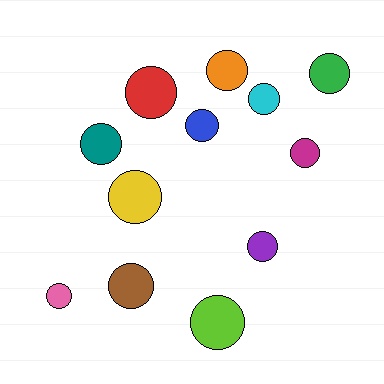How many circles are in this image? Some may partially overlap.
There are 12 circles.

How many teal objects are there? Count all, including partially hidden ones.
There is 1 teal object.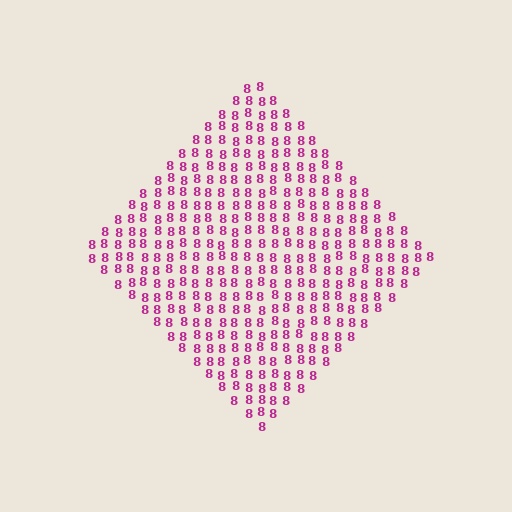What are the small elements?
The small elements are digit 8's.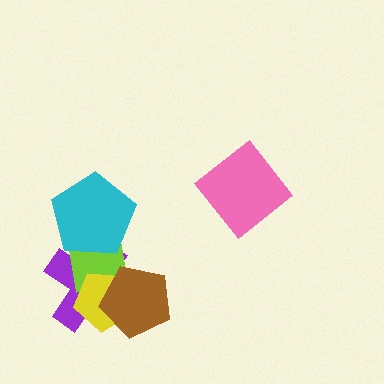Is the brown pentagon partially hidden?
No, no other shape covers it.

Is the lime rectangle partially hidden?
Yes, it is partially covered by another shape.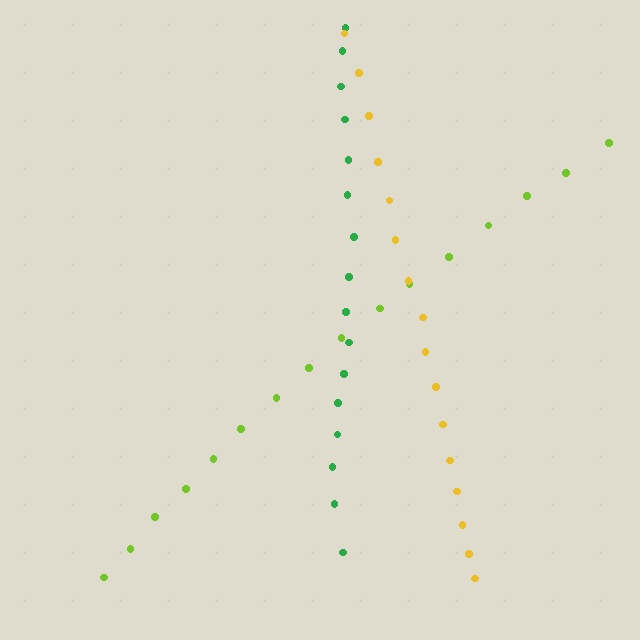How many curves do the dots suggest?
There are 3 distinct paths.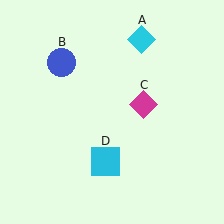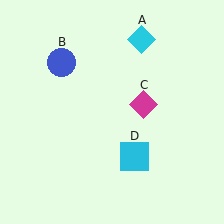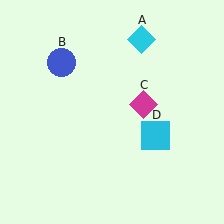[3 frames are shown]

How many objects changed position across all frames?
1 object changed position: cyan square (object D).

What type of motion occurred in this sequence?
The cyan square (object D) rotated counterclockwise around the center of the scene.